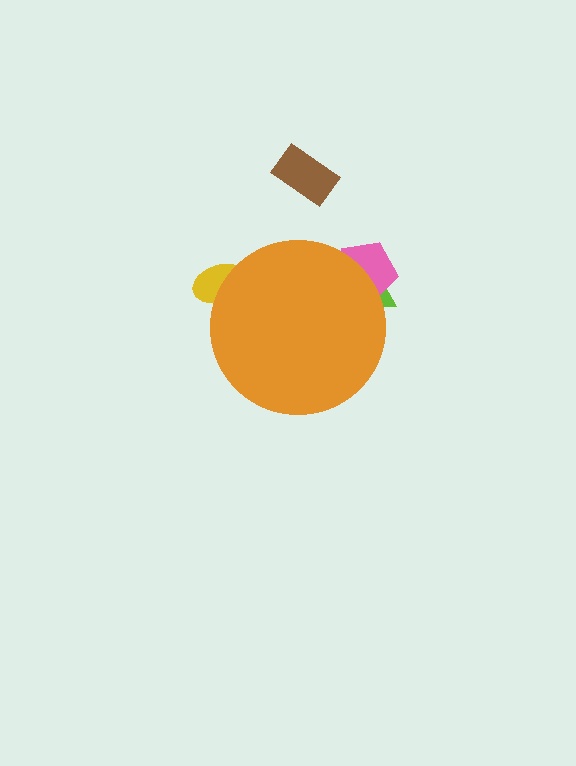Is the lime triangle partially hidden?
Yes, the lime triangle is partially hidden behind the orange circle.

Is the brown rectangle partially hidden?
No, the brown rectangle is fully visible.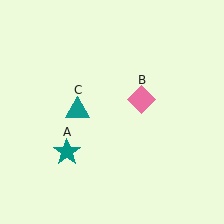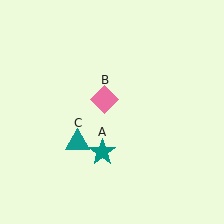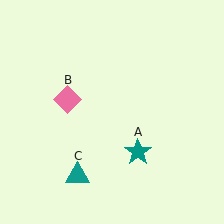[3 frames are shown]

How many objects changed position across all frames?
3 objects changed position: teal star (object A), pink diamond (object B), teal triangle (object C).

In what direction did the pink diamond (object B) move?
The pink diamond (object B) moved left.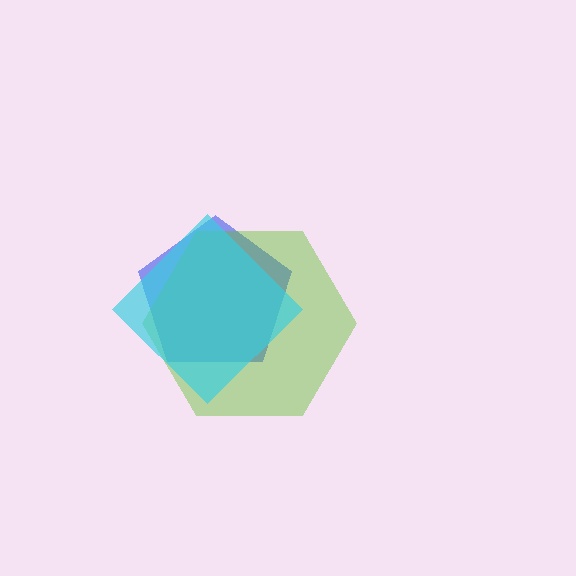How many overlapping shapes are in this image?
There are 3 overlapping shapes in the image.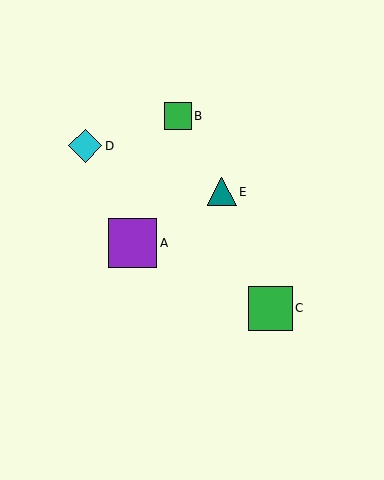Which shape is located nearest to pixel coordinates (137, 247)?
The purple square (labeled A) at (133, 243) is nearest to that location.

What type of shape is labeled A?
Shape A is a purple square.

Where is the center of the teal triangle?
The center of the teal triangle is at (222, 192).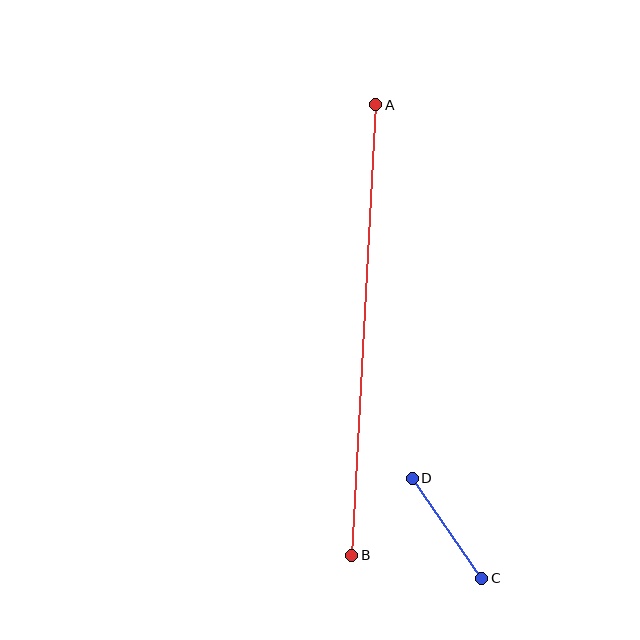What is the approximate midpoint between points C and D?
The midpoint is at approximately (447, 528) pixels.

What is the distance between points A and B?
The distance is approximately 451 pixels.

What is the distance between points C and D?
The distance is approximately 122 pixels.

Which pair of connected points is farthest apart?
Points A and B are farthest apart.